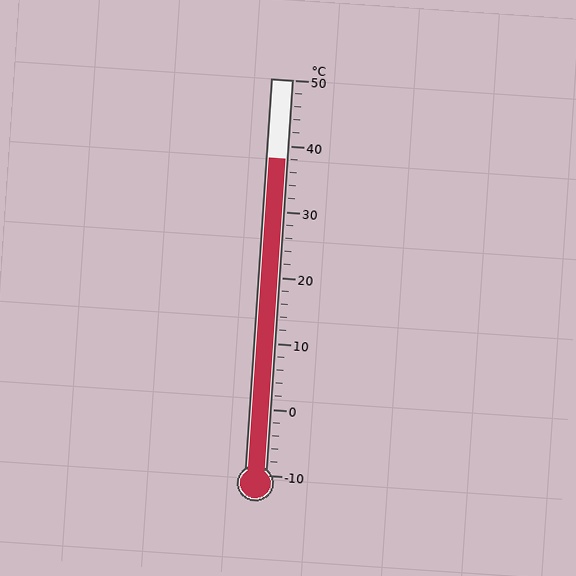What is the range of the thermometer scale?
The thermometer scale ranges from -10°C to 50°C.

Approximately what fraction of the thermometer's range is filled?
The thermometer is filled to approximately 80% of its range.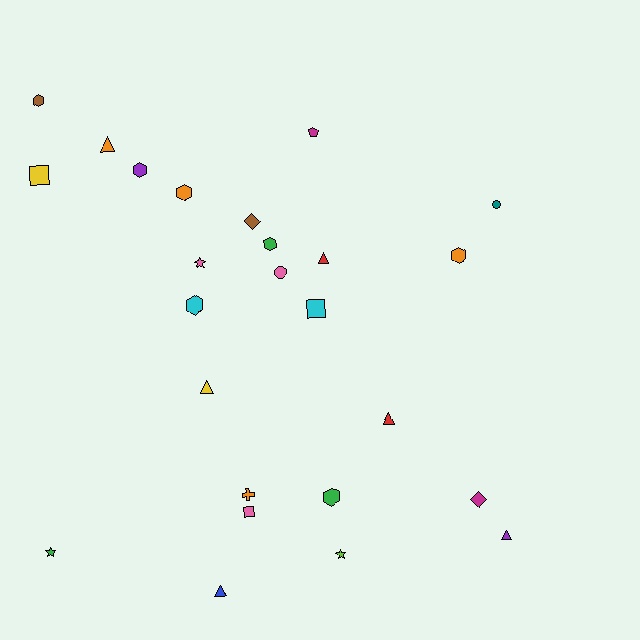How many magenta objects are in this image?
There are 2 magenta objects.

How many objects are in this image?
There are 25 objects.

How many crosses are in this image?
There is 1 cross.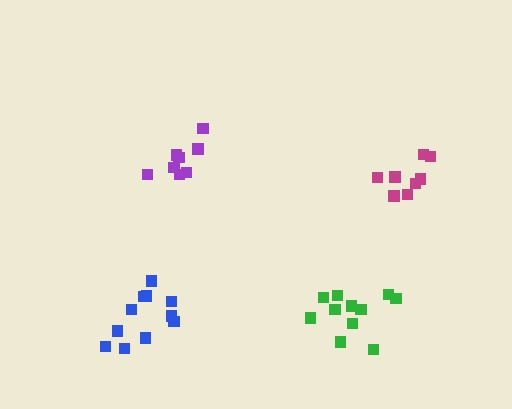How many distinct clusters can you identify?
There are 4 distinct clusters.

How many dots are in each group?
Group 1: 11 dots, Group 2: 8 dots, Group 3: 11 dots, Group 4: 8 dots (38 total).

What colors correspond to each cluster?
The clusters are colored: blue, purple, green, magenta.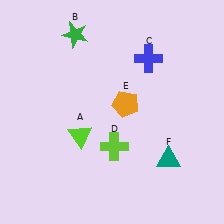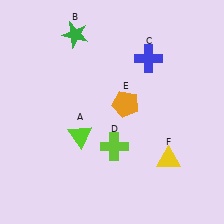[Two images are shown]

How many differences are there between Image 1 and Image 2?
There is 1 difference between the two images.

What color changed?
The triangle (F) changed from teal in Image 1 to yellow in Image 2.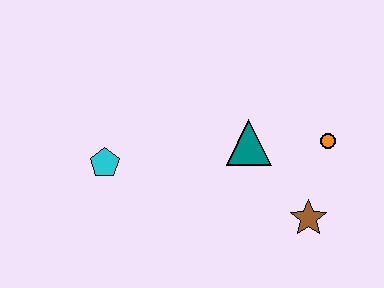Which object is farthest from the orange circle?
The cyan pentagon is farthest from the orange circle.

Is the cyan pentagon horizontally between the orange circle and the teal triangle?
No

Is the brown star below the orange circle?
Yes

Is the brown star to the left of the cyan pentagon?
No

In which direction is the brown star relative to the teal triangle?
The brown star is below the teal triangle.